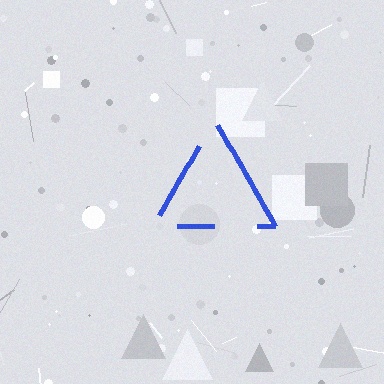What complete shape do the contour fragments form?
The contour fragments form a triangle.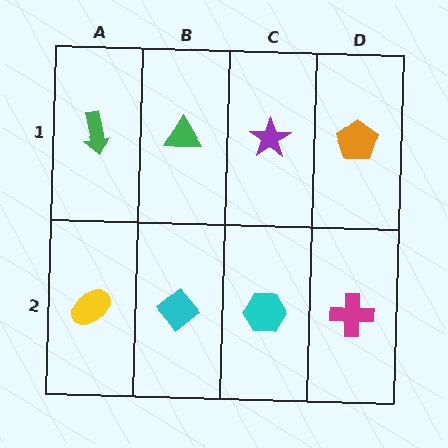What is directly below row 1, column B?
A cyan diamond.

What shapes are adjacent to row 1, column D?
A magenta cross (row 2, column D), a purple star (row 1, column C).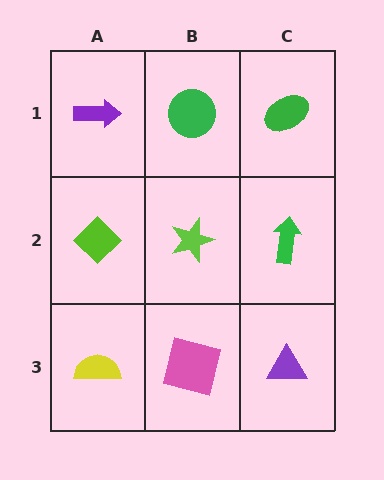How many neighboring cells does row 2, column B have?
4.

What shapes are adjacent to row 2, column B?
A green circle (row 1, column B), a pink square (row 3, column B), a lime diamond (row 2, column A), a green arrow (row 2, column C).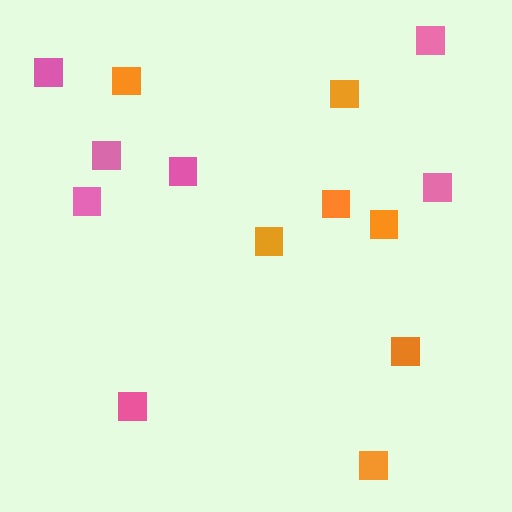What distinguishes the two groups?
There are 2 groups: one group of pink squares (7) and one group of orange squares (7).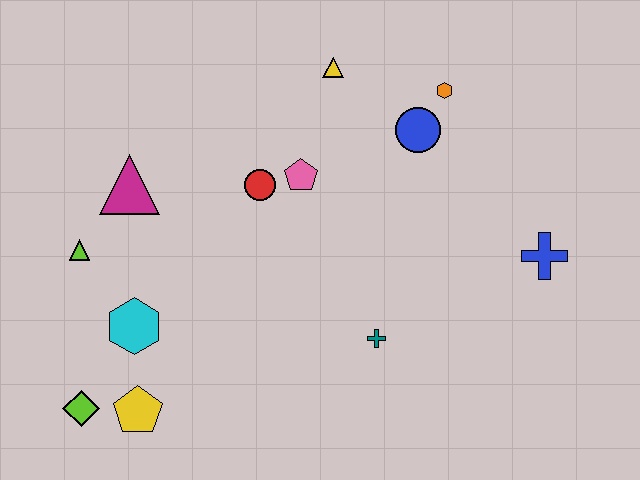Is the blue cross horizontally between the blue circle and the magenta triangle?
No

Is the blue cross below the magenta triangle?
Yes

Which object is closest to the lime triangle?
The magenta triangle is closest to the lime triangle.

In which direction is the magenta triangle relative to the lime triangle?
The magenta triangle is above the lime triangle.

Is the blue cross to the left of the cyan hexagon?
No